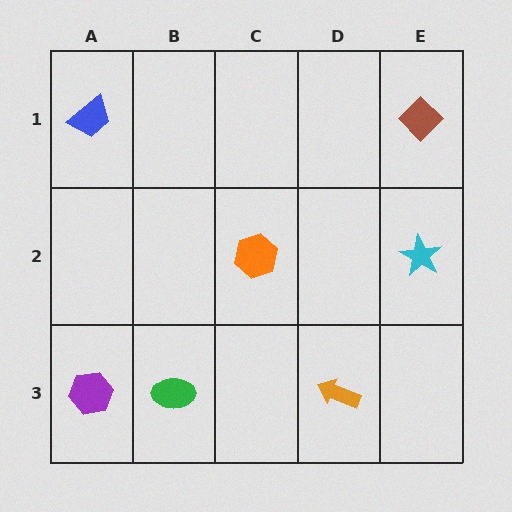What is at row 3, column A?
A purple hexagon.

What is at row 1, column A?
A blue trapezoid.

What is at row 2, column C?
An orange hexagon.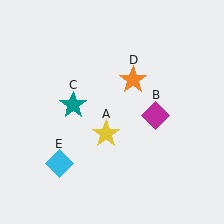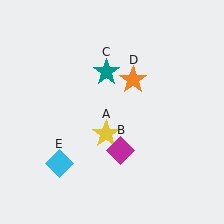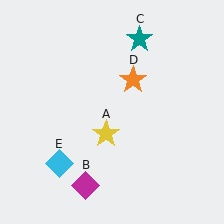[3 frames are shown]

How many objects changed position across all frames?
2 objects changed position: magenta diamond (object B), teal star (object C).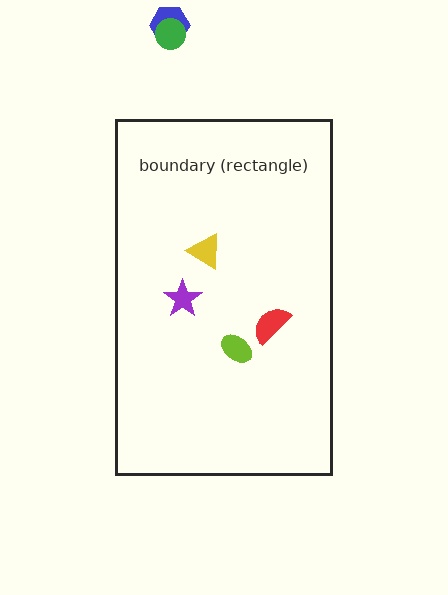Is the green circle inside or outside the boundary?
Outside.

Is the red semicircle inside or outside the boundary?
Inside.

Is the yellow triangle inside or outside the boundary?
Inside.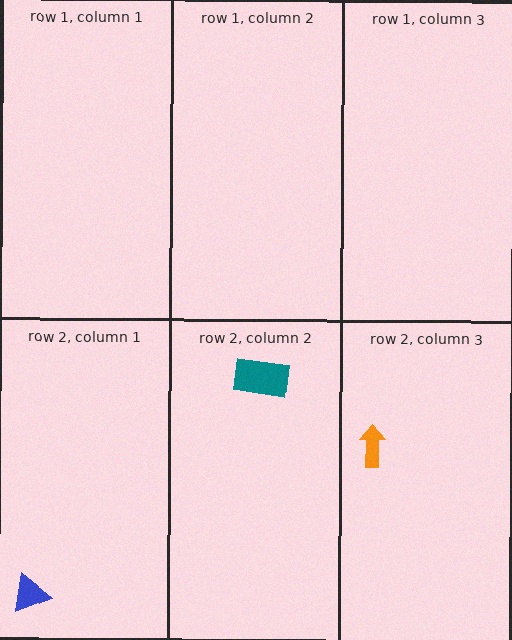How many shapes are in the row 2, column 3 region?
1.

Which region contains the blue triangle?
The row 2, column 1 region.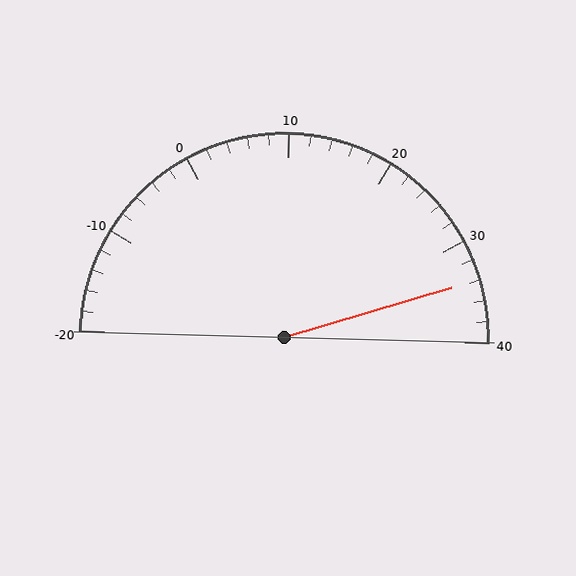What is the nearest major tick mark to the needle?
The nearest major tick mark is 30.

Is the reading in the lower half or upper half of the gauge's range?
The reading is in the upper half of the range (-20 to 40).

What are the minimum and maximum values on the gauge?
The gauge ranges from -20 to 40.